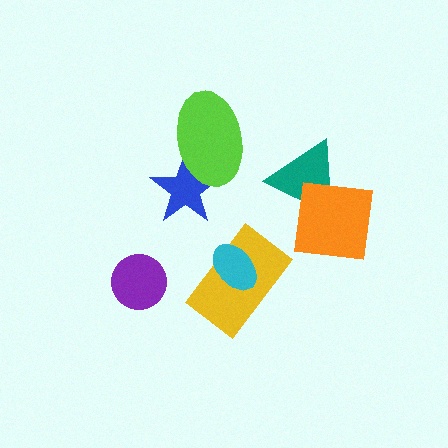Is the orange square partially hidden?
No, no other shape covers it.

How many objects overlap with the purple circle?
0 objects overlap with the purple circle.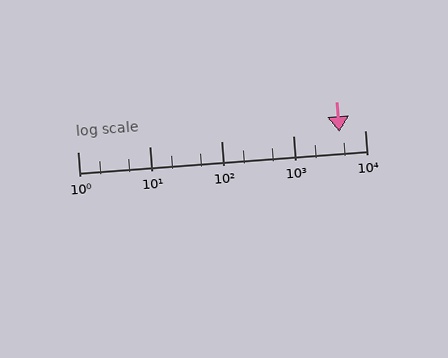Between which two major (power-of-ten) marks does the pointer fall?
The pointer is between 1000 and 10000.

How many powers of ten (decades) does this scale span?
The scale spans 4 decades, from 1 to 10000.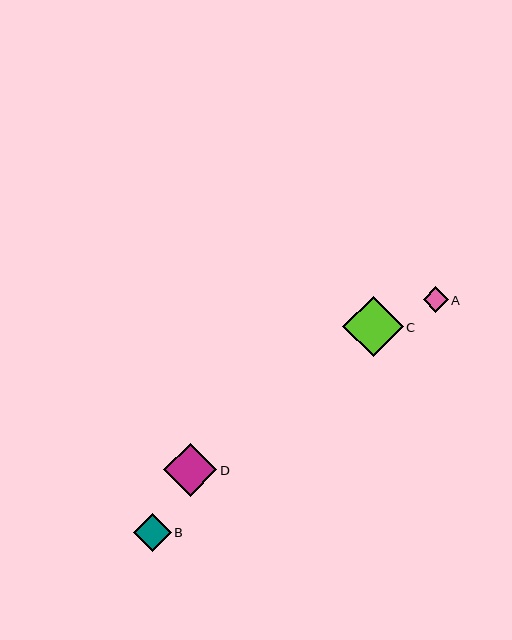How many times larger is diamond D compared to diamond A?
Diamond D is approximately 2.1 times the size of diamond A.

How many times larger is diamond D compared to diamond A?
Diamond D is approximately 2.1 times the size of diamond A.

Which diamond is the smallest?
Diamond A is the smallest with a size of approximately 25 pixels.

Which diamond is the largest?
Diamond C is the largest with a size of approximately 60 pixels.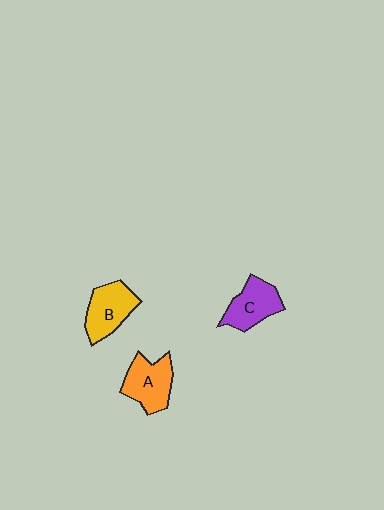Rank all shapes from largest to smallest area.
From largest to smallest: A (orange), B (yellow), C (purple).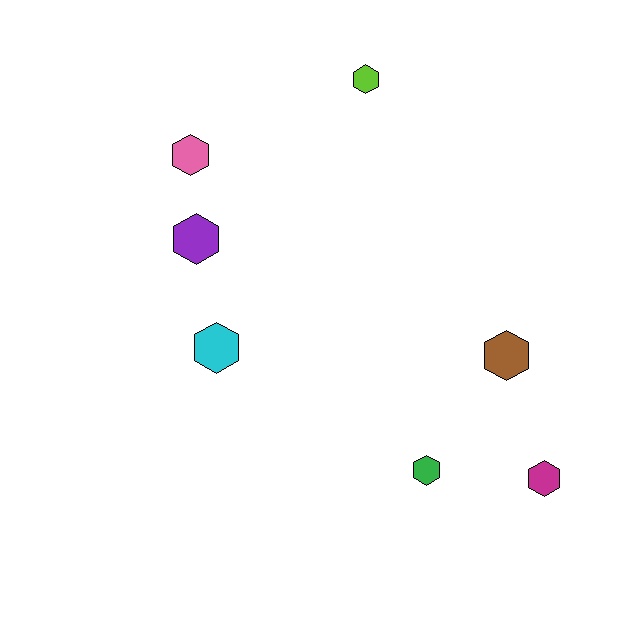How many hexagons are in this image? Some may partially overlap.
There are 7 hexagons.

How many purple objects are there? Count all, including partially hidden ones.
There is 1 purple object.